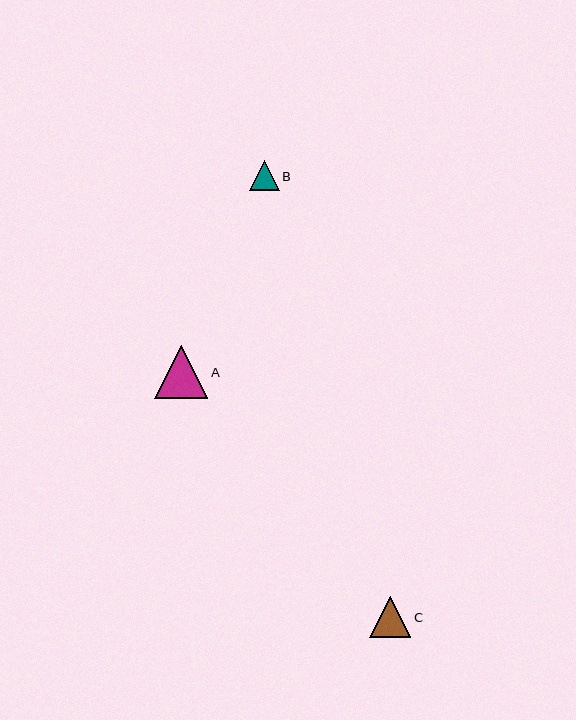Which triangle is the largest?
Triangle A is the largest with a size of approximately 53 pixels.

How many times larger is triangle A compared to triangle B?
Triangle A is approximately 1.8 times the size of triangle B.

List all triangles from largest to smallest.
From largest to smallest: A, C, B.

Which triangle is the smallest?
Triangle B is the smallest with a size of approximately 30 pixels.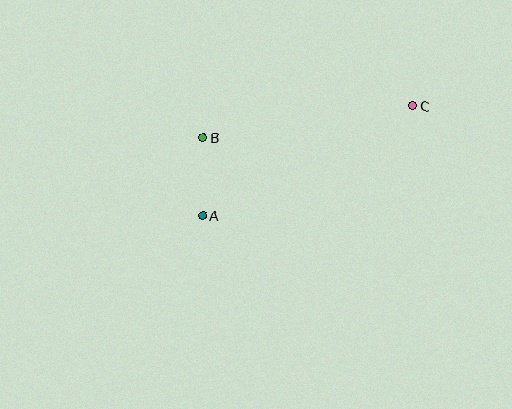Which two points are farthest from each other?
Points A and C are farthest from each other.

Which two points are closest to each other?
Points A and B are closest to each other.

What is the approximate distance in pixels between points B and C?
The distance between B and C is approximately 213 pixels.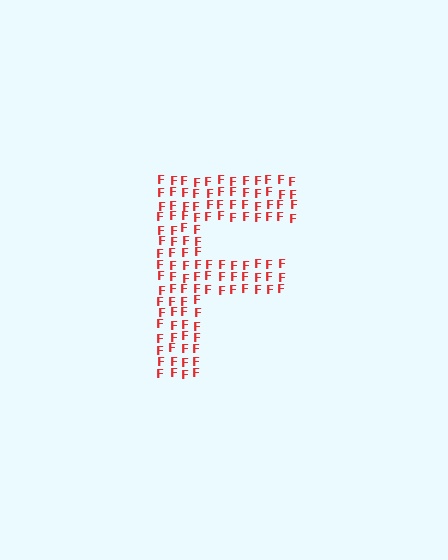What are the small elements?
The small elements are letter F's.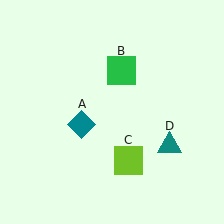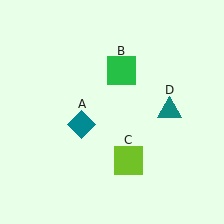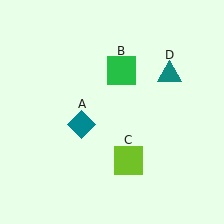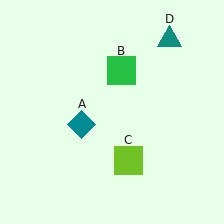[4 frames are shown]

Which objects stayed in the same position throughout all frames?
Teal diamond (object A) and green square (object B) and lime square (object C) remained stationary.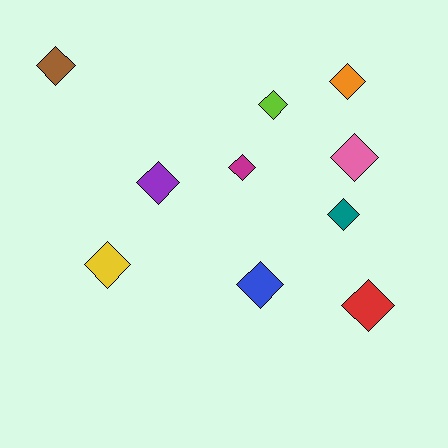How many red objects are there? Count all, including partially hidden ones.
There is 1 red object.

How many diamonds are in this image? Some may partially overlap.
There are 10 diamonds.